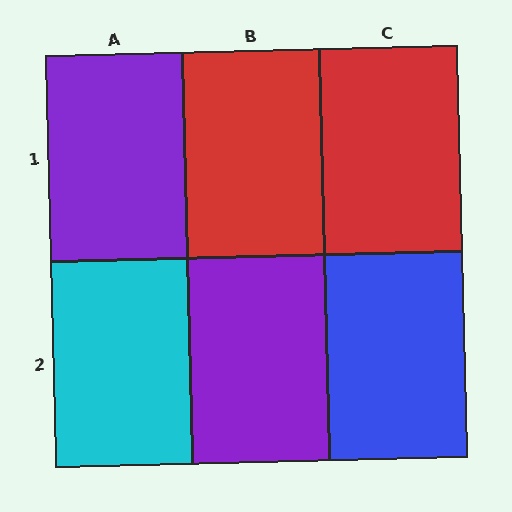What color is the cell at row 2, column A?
Cyan.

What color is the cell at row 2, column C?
Blue.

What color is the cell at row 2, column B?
Purple.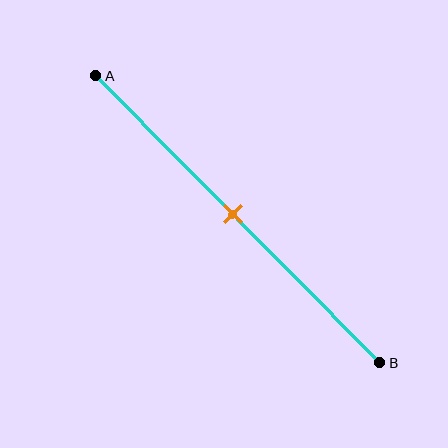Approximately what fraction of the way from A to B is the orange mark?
The orange mark is approximately 50% of the way from A to B.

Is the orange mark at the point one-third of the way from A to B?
No, the mark is at about 50% from A, not at the 33% one-third point.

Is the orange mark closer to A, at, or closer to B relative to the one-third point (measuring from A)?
The orange mark is closer to point B than the one-third point of segment AB.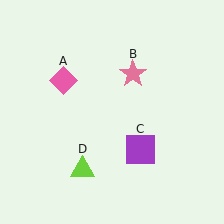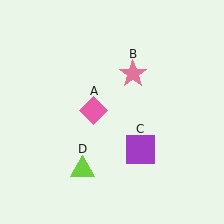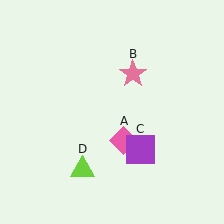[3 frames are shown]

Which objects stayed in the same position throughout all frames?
Pink star (object B) and purple square (object C) and lime triangle (object D) remained stationary.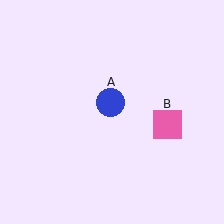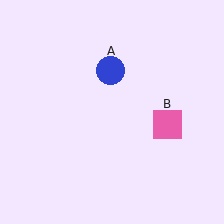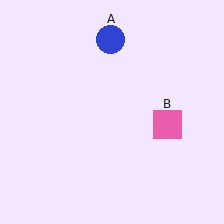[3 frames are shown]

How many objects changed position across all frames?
1 object changed position: blue circle (object A).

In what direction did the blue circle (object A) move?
The blue circle (object A) moved up.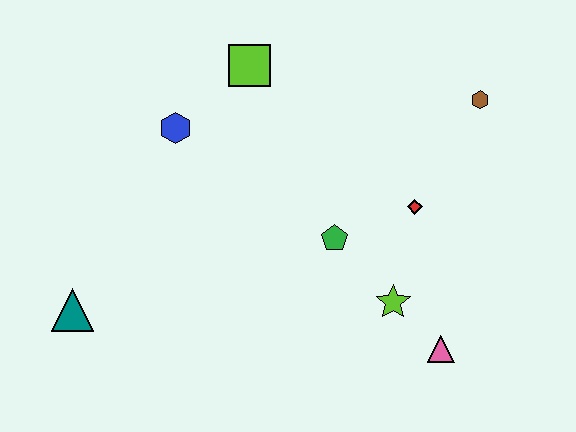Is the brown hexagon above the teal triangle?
Yes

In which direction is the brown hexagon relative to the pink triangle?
The brown hexagon is above the pink triangle.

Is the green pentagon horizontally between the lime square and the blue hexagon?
No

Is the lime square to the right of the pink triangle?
No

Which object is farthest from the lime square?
The pink triangle is farthest from the lime square.